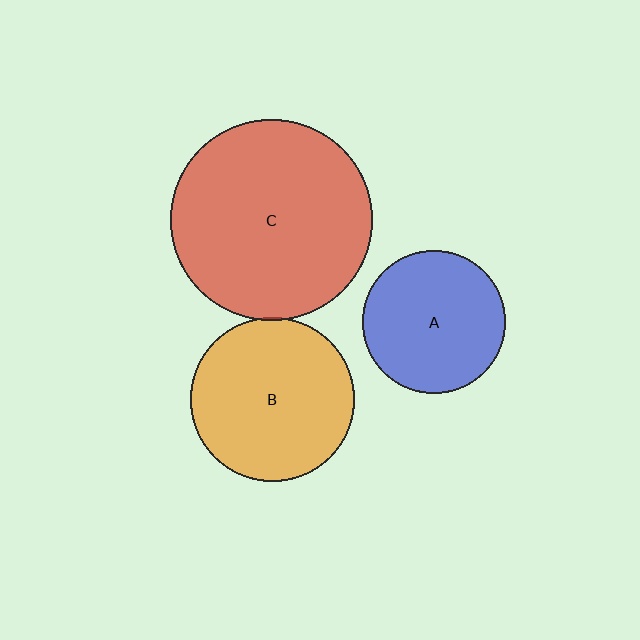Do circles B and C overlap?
Yes.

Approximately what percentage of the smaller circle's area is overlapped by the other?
Approximately 5%.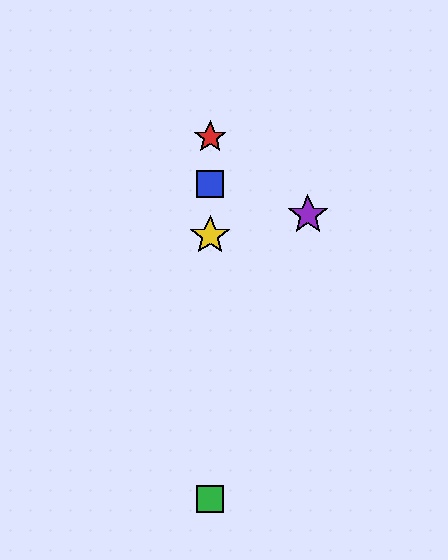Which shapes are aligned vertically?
The red star, the blue square, the green square, the yellow star are aligned vertically.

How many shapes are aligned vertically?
4 shapes (the red star, the blue square, the green square, the yellow star) are aligned vertically.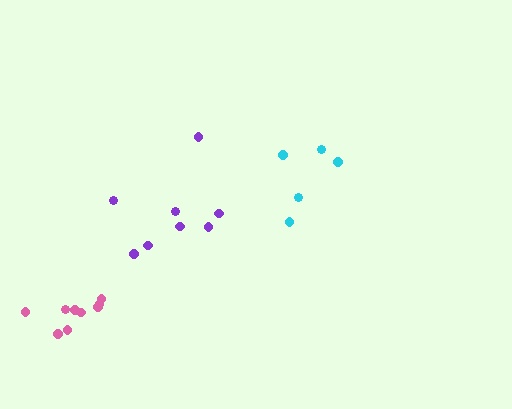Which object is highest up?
The cyan cluster is topmost.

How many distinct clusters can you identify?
There are 3 distinct clusters.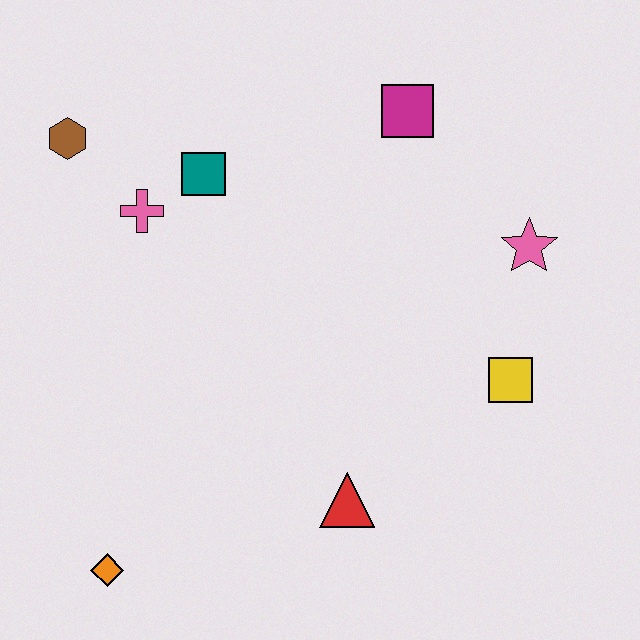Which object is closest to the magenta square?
The pink star is closest to the magenta square.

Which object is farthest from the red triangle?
The brown hexagon is farthest from the red triangle.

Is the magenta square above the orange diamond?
Yes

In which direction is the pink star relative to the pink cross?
The pink star is to the right of the pink cross.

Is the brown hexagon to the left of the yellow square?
Yes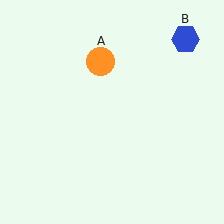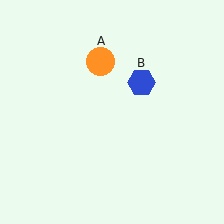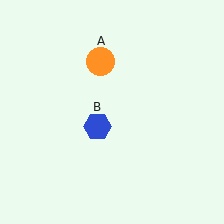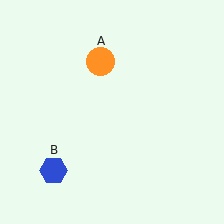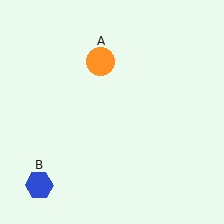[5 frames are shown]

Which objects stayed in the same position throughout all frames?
Orange circle (object A) remained stationary.